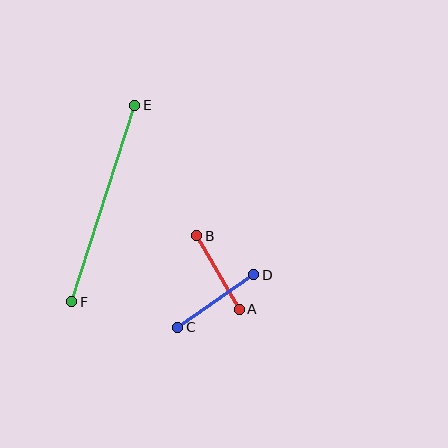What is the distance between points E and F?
The distance is approximately 206 pixels.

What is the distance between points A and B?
The distance is approximately 85 pixels.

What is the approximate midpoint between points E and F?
The midpoint is at approximately (103, 203) pixels.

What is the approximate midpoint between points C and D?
The midpoint is at approximately (216, 301) pixels.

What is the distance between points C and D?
The distance is approximately 92 pixels.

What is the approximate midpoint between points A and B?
The midpoint is at approximately (218, 273) pixels.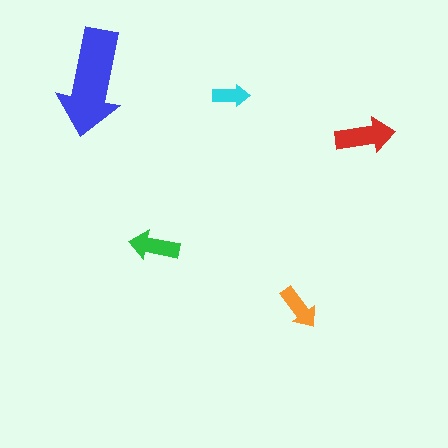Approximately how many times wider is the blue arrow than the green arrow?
About 2 times wider.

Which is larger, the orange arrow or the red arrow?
The red one.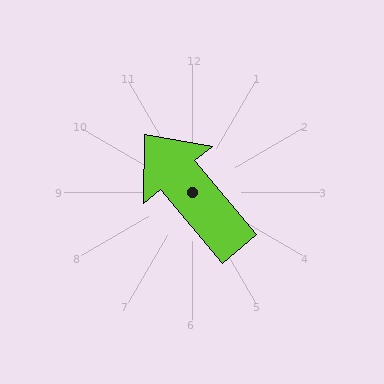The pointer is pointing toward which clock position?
Roughly 11 o'clock.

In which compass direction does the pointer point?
Northwest.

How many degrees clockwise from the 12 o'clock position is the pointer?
Approximately 320 degrees.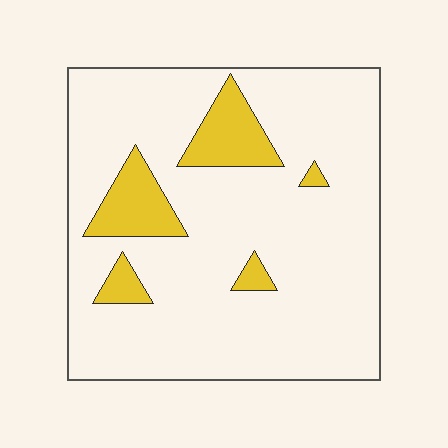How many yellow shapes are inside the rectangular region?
5.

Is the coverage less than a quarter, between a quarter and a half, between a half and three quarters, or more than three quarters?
Less than a quarter.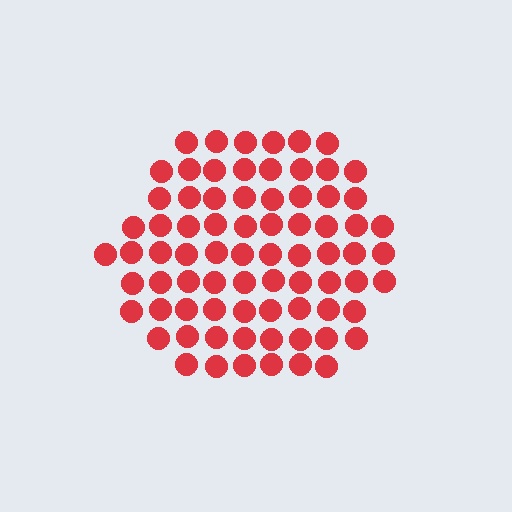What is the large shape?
The large shape is a hexagon.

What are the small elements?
The small elements are circles.